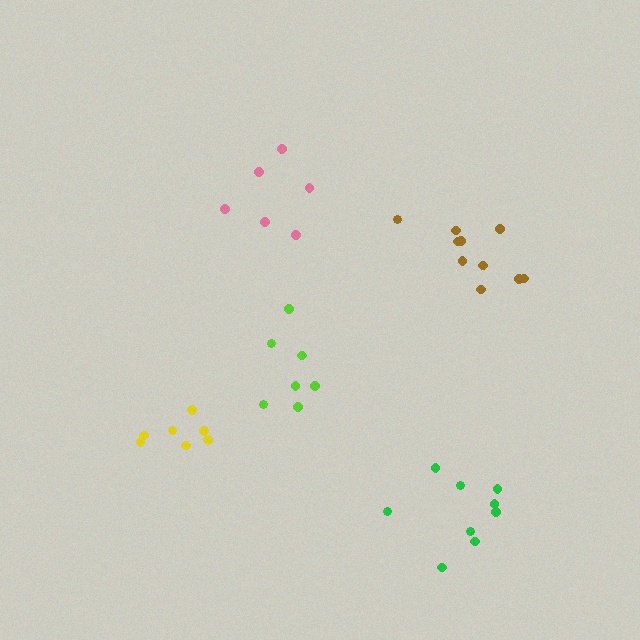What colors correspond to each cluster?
The clusters are colored: lime, pink, yellow, brown, green.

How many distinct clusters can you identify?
There are 5 distinct clusters.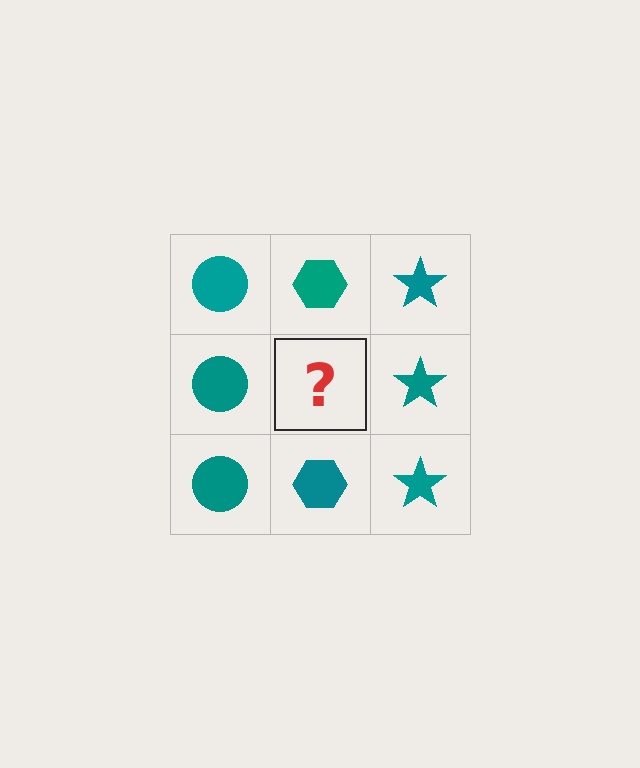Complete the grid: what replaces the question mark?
The question mark should be replaced with a teal hexagon.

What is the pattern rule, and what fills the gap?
The rule is that each column has a consistent shape. The gap should be filled with a teal hexagon.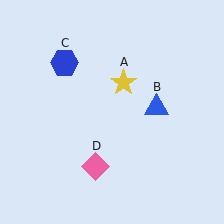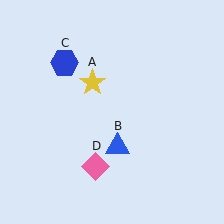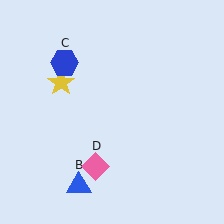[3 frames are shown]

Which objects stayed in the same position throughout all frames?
Blue hexagon (object C) and pink diamond (object D) remained stationary.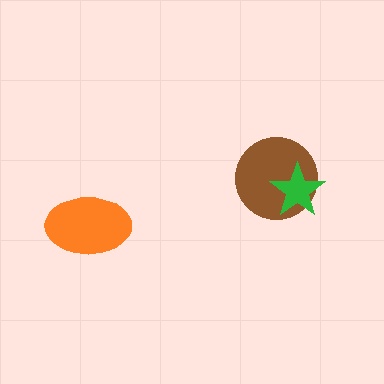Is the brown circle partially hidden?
Yes, it is partially covered by another shape.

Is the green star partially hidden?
No, no other shape covers it.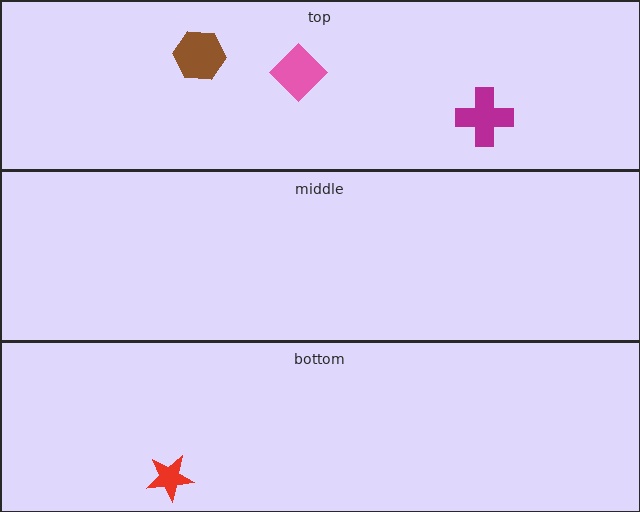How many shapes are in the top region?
3.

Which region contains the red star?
The bottom region.